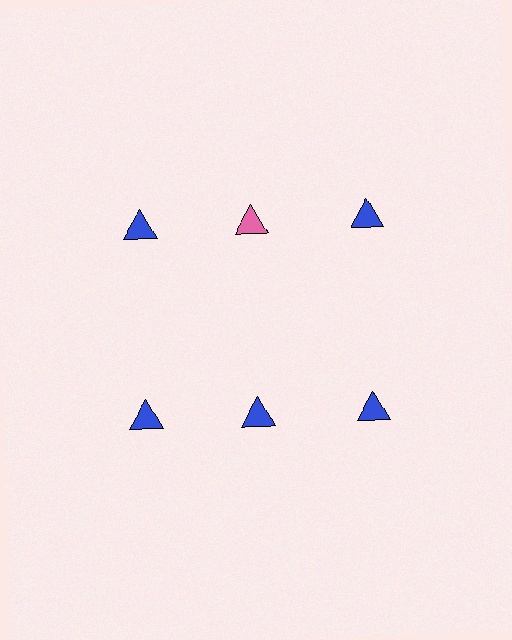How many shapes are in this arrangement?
There are 6 shapes arranged in a grid pattern.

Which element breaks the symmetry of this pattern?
The pink triangle in the top row, second from left column breaks the symmetry. All other shapes are blue triangles.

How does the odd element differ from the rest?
It has a different color: pink instead of blue.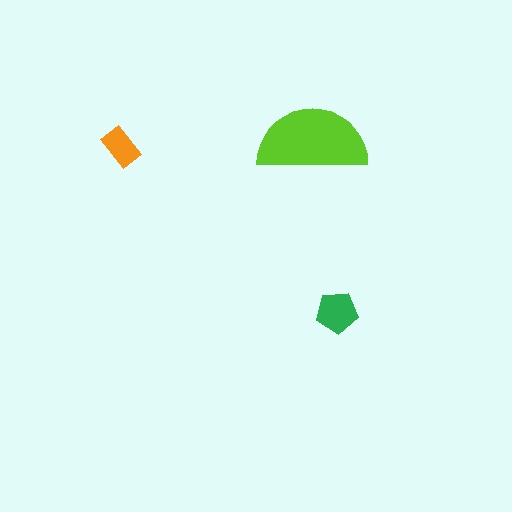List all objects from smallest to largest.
The orange rectangle, the green pentagon, the lime semicircle.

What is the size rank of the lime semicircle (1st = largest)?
1st.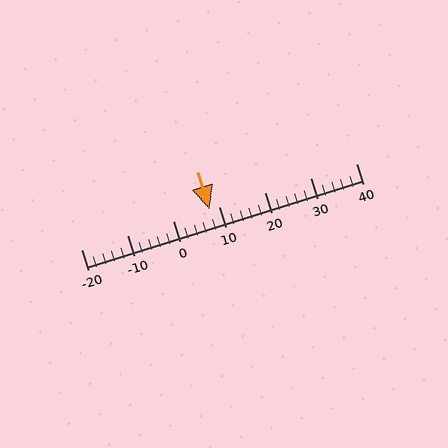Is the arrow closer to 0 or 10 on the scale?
The arrow is closer to 10.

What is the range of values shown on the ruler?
The ruler shows values from -20 to 40.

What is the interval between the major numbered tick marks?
The major tick marks are spaced 10 units apart.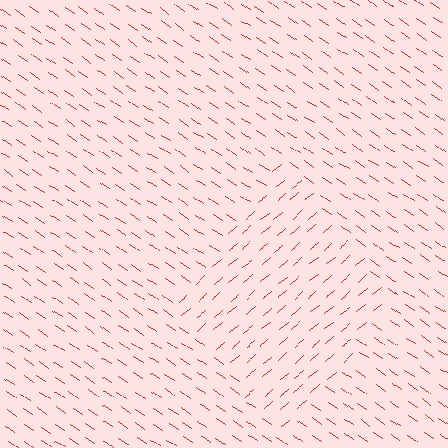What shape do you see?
I see a diamond.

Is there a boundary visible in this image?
Yes, there is a texture boundary formed by a change in line orientation.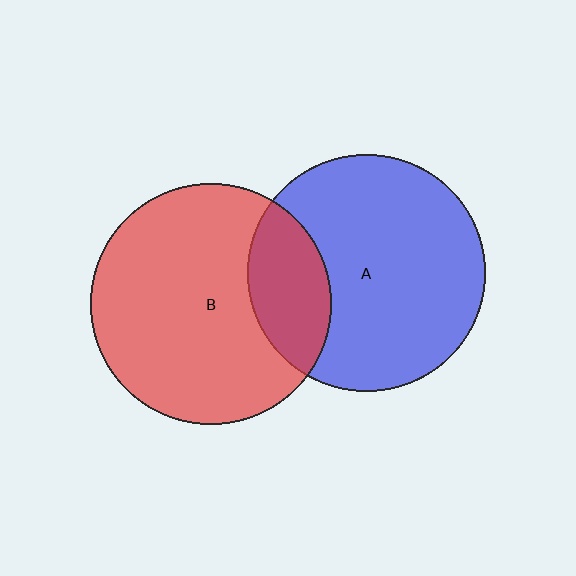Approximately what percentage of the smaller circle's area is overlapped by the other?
Approximately 25%.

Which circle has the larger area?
Circle B (red).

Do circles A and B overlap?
Yes.